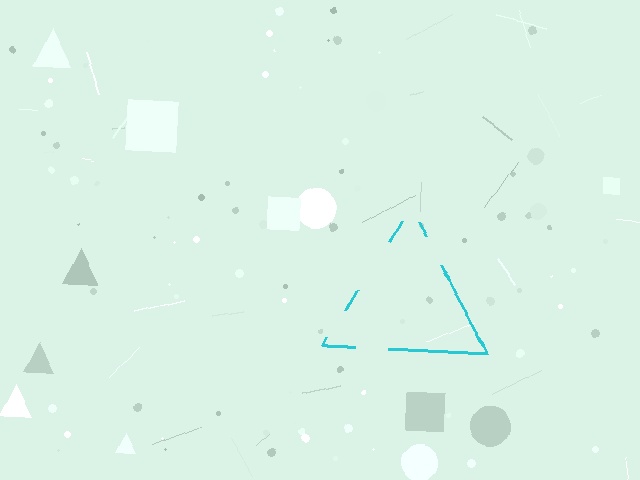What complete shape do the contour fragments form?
The contour fragments form a triangle.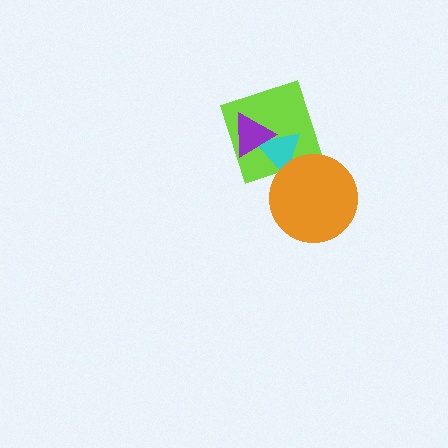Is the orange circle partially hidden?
No, no other shape covers it.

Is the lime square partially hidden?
Yes, it is partially covered by another shape.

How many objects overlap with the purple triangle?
2 objects overlap with the purple triangle.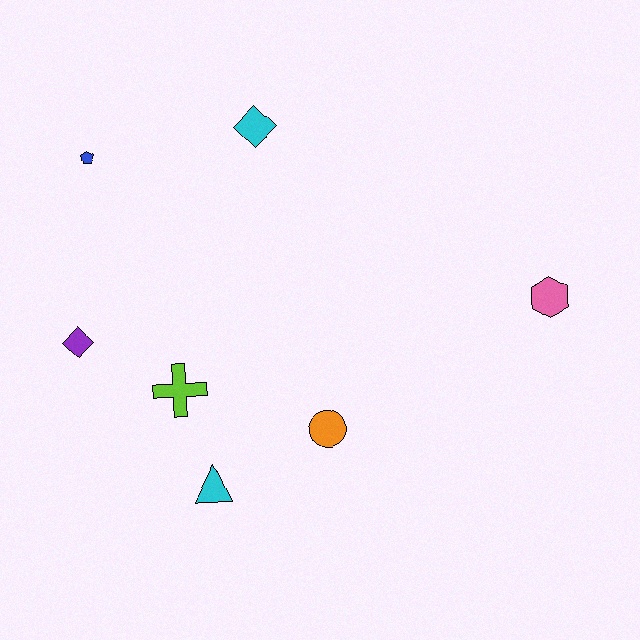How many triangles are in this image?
There is 1 triangle.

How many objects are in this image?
There are 7 objects.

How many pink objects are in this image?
There is 1 pink object.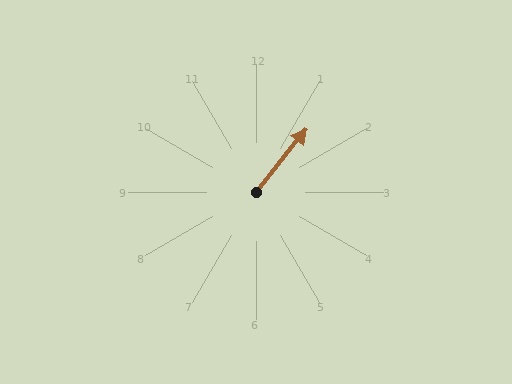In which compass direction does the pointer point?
Northeast.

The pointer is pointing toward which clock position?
Roughly 1 o'clock.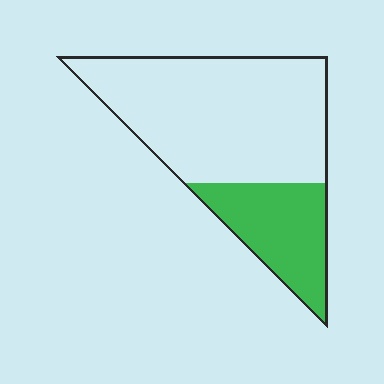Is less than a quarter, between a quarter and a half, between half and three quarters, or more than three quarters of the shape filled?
Between a quarter and a half.